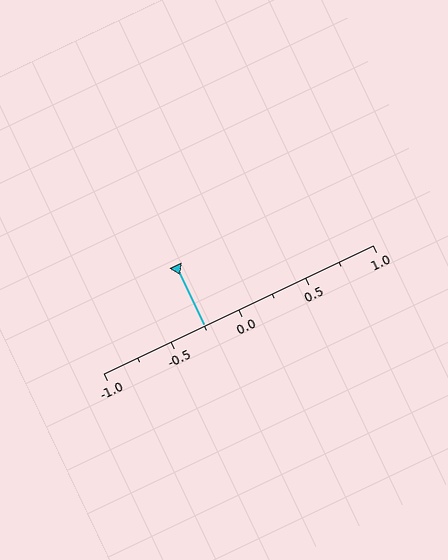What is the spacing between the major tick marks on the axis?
The major ticks are spaced 0.5 apart.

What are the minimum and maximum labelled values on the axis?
The axis runs from -1.0 to 1.0.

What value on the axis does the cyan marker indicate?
The marker indicates approximately -0.25.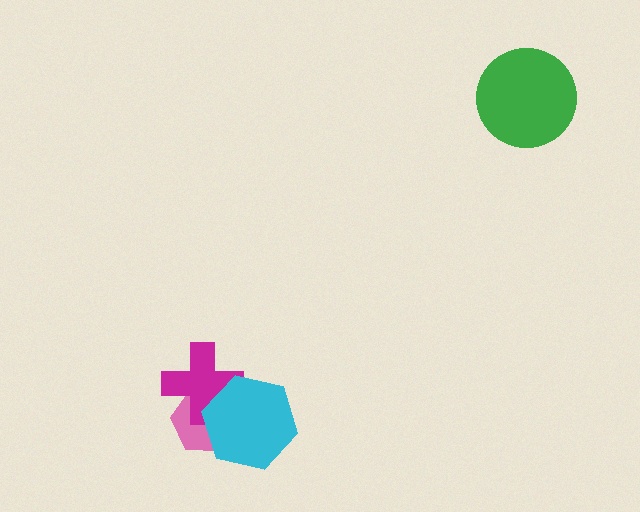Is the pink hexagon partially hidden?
Yes, it is partially covered by another shape.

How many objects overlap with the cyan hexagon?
2 objects overlap with the cyan hexagon.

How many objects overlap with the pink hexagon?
2 objects overlap with the pink hexagon.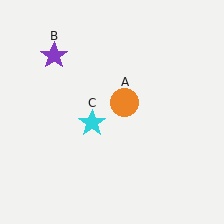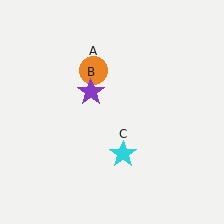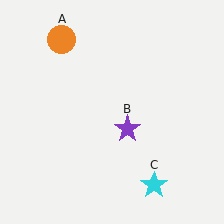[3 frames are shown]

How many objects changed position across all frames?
3 objects changed position: orange circle (object A), purple star (object B), cyan star (object C).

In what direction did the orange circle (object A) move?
The orange circle (object A) moved up and to the left.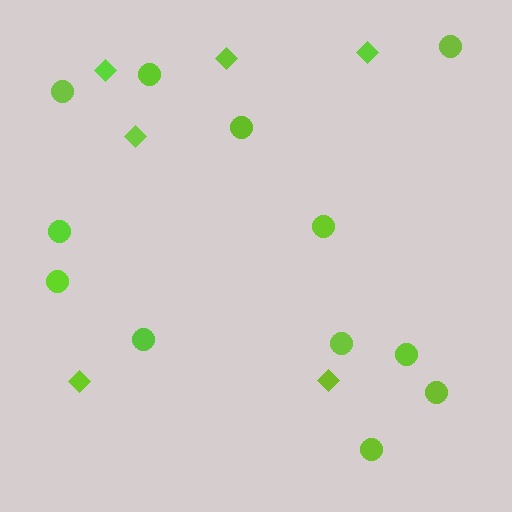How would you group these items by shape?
There are 2 groups: one group of diamonds (6) and one group of circles (12).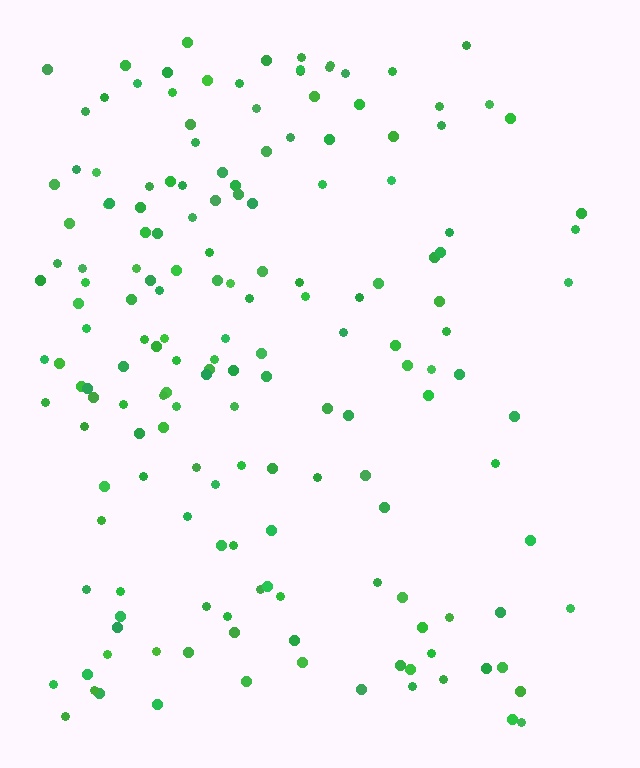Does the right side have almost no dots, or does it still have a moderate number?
Still a moderate number, just noticeably fewer than the left.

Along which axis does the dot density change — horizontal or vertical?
Horizontal.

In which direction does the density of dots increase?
From right to left, with the left side densest.